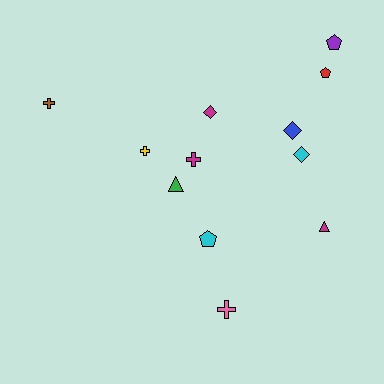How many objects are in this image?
There are 12 objects.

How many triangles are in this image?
There are 2 triangles.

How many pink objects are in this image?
There is 1 pink object.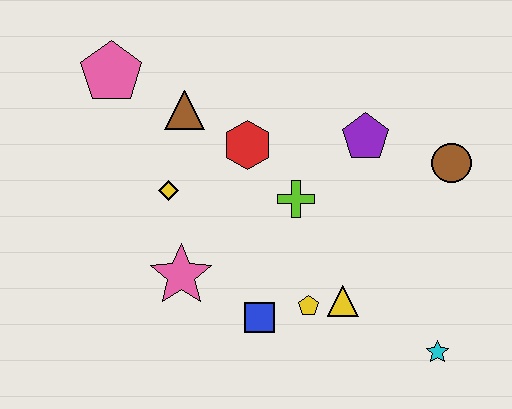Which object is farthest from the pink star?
The brown circle is farthest from the pink star.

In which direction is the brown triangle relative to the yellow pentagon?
The brown triangle is above the yellow pentagon.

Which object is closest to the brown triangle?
The red hexagon is closest to the brown triangle.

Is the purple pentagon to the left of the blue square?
No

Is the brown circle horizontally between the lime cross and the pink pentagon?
No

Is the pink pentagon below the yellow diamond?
No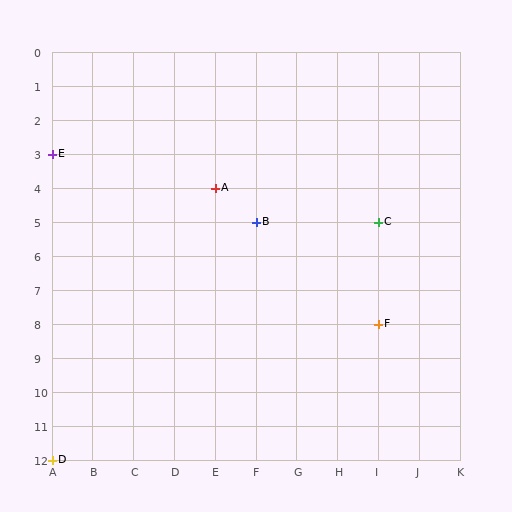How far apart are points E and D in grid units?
Points E and D are 9 rows apart.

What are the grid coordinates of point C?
Point C is at grid coordinates (I, 5).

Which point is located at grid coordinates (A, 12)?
Point D is at (A, 12).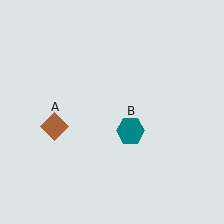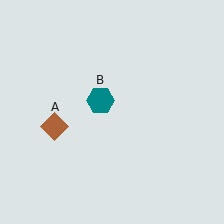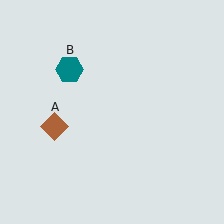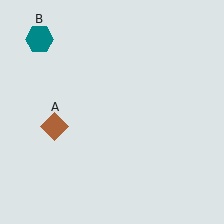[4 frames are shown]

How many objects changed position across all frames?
1 object changed position: teal hexagon (object B).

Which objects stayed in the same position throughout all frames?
Brown diamond (object A) remained stationary.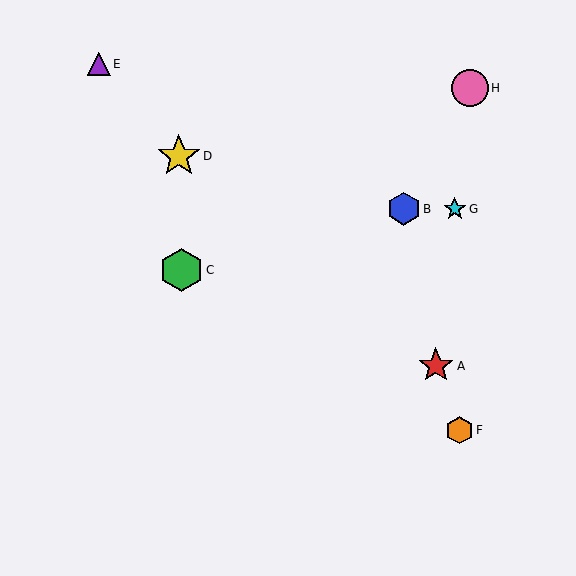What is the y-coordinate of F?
Object F is at y≈430.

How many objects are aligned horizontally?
2 objects (B, G) are aligned horizontally.